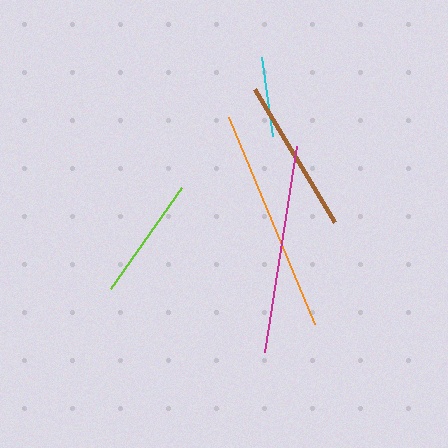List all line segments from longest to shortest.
From longest to shortest: orange, magenta, brown, lime, cyan.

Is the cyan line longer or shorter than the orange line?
The orange line is longer than the cyan line.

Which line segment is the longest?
The orange line is the longest at approximately 224 pixels.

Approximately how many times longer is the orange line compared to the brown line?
The orange line is approximately 1.5 times the length of the brown line.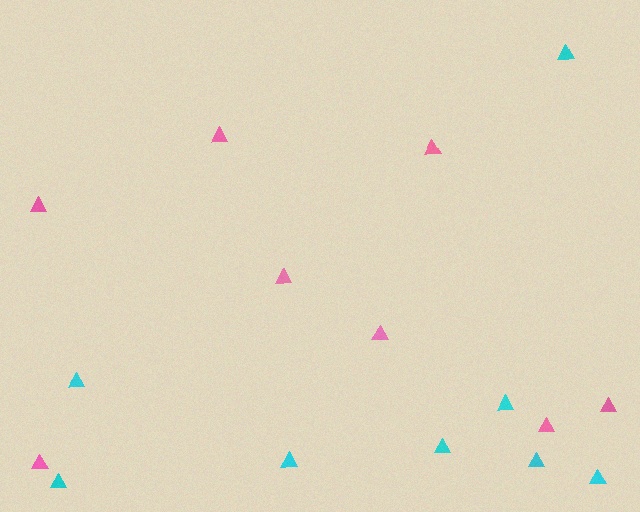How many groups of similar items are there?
There are 2 groups: one group of cyan triangles (8) and one group of pink triangles (8).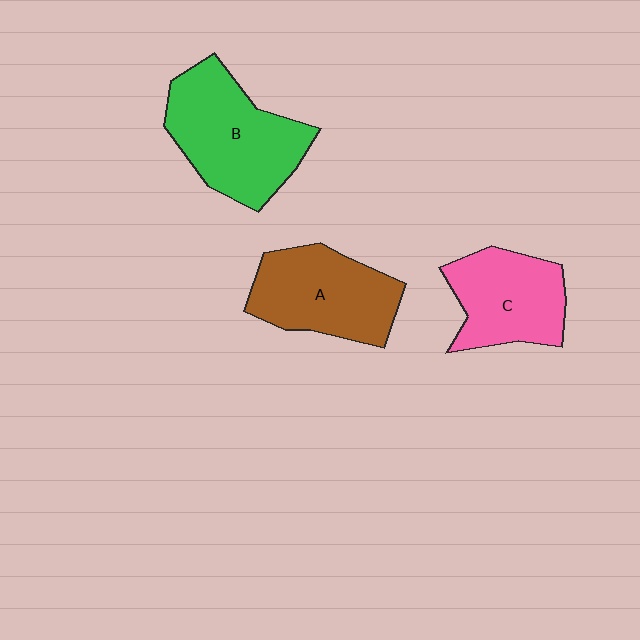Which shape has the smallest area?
Shape C (pink).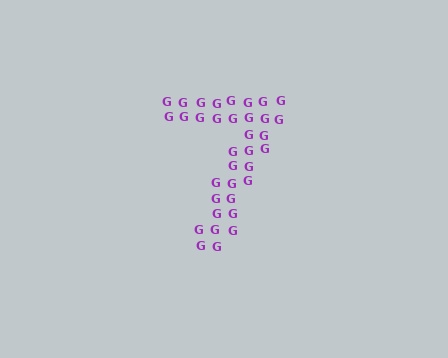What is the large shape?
The large shape is the digit 7.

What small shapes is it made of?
It is made of small letter G's.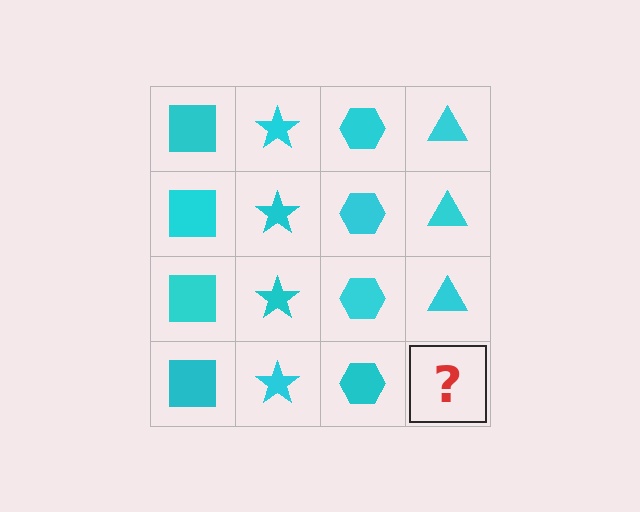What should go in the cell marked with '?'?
The missing cell should contain a cyan triangle.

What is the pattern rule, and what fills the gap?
The rule is that each column has a consistent shape. The gap should be filled with a cyan triangle.